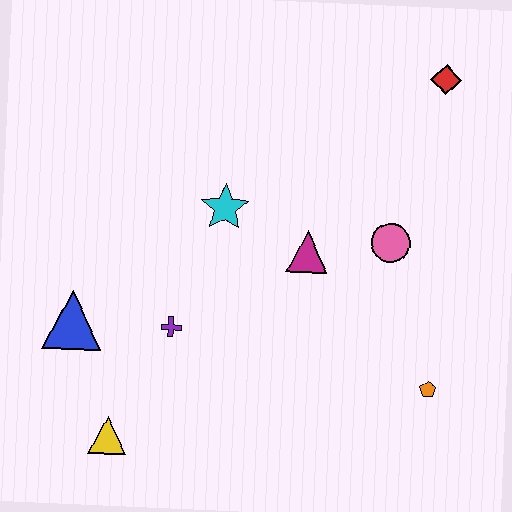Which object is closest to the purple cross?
The blue triangle is closest to the purple cross.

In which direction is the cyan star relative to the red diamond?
The cyan star is to the left of the red diamond.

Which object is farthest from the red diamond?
The yellow triangle is farthest from the red diamond.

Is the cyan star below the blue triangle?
No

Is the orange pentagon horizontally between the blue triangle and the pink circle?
No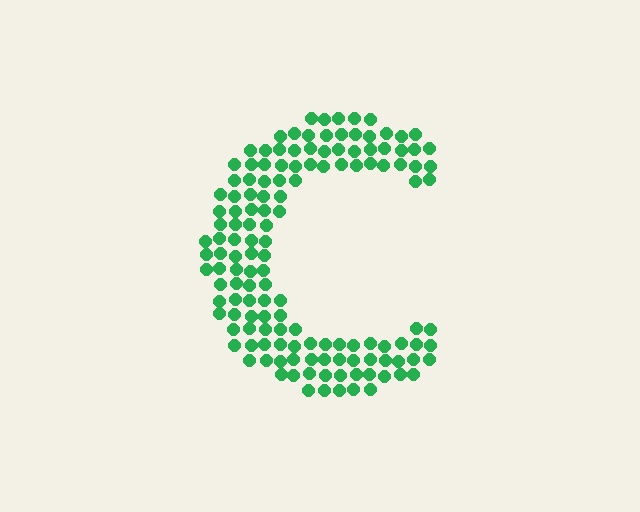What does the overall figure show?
The overall figure shows the letter C.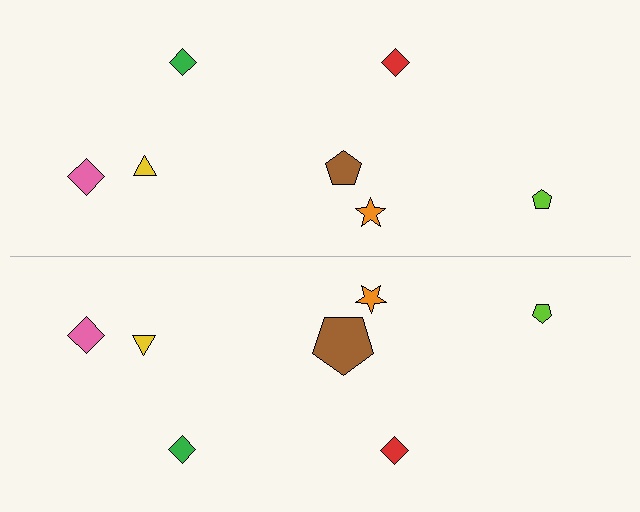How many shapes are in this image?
There are 14 shapes in this image.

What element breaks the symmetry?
The brown pentagon on the bottom side has a different size than its mirror counterpart.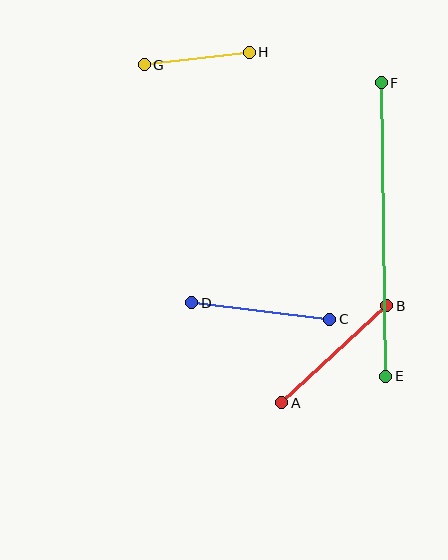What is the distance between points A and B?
The distance is approximately 143 pixels.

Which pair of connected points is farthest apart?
Points E and F are farthest apart.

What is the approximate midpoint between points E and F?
The midpoint is at approximately (384, 230) pixels.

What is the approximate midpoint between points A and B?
The midpoint is at approximately (334, 354) pixels.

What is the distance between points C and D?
The distance is approximately 139 pixels.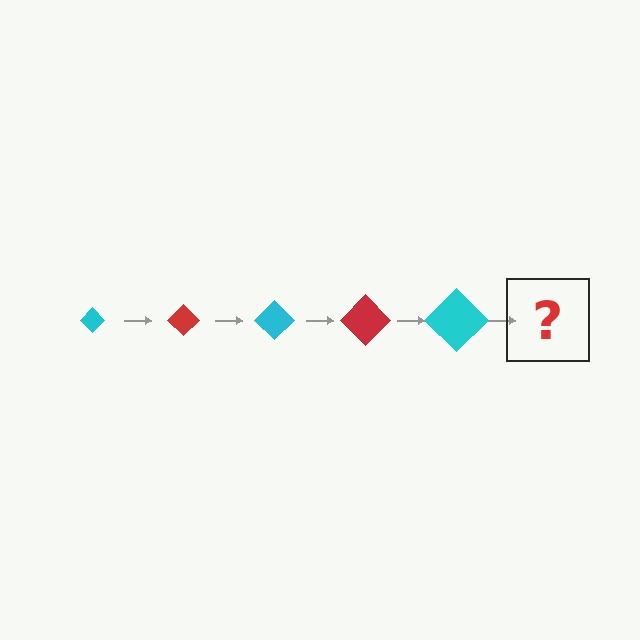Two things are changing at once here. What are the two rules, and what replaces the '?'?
The two rules are that the diamond grows larger each step and the color cycles through cyan and red. The '?' should be a red diamond, larger than the previous one.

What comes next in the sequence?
The next element should be a red diamond, larger than the previous one.